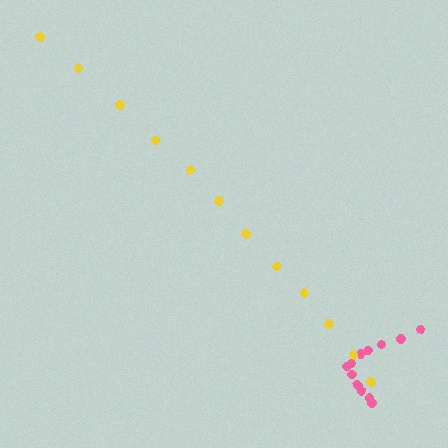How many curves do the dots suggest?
There are 2 distinct paths.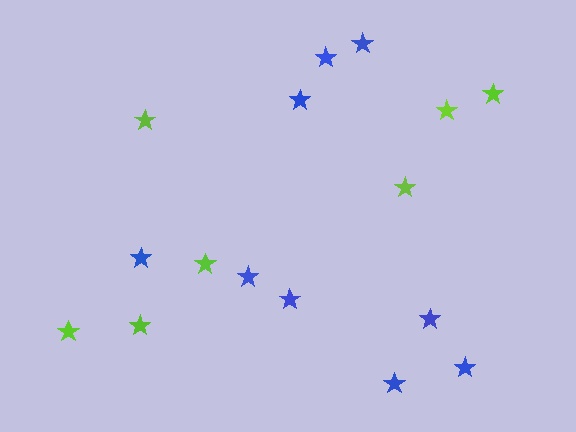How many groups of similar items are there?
There are 2 groups: one group of lime stars (7) and one group of blue stars (9).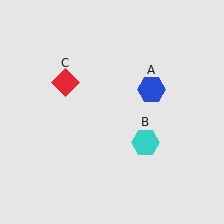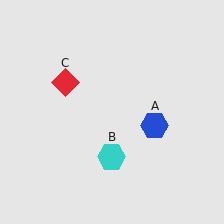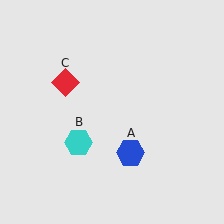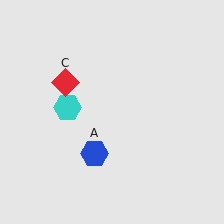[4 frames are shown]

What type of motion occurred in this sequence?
The blue hexagon (object A), cyan hexagon (object B) rotated clockwise around the center of the scene.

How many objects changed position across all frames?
2 objects changed position: blue hexagon (object A), cyan hexagon (object B).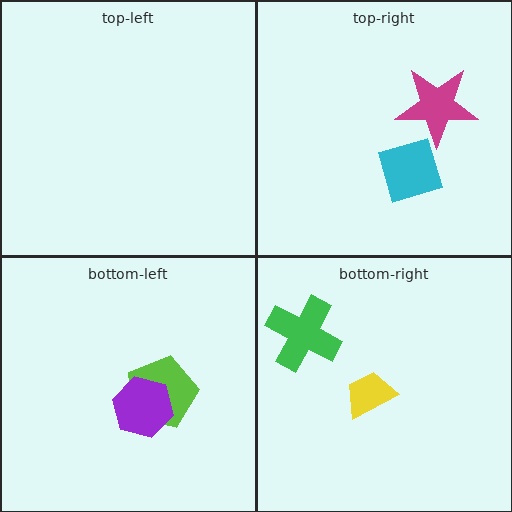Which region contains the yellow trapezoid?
The bottom-right region.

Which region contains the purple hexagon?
The bottom-left region.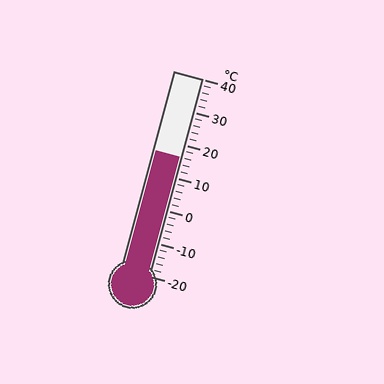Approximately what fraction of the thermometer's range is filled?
The thermometer is filled to approximately 60% of its range.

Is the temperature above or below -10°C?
The temperature is above -10°C.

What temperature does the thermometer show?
The thermometer shows approximately 16°C.